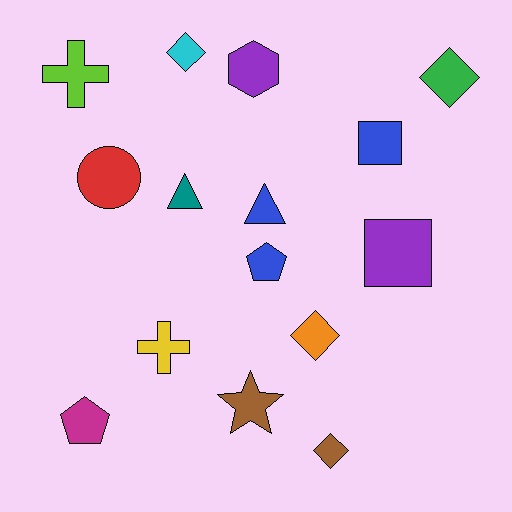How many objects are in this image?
There are 15 objects.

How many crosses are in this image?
There are 2 crosses.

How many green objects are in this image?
There is 1 green object.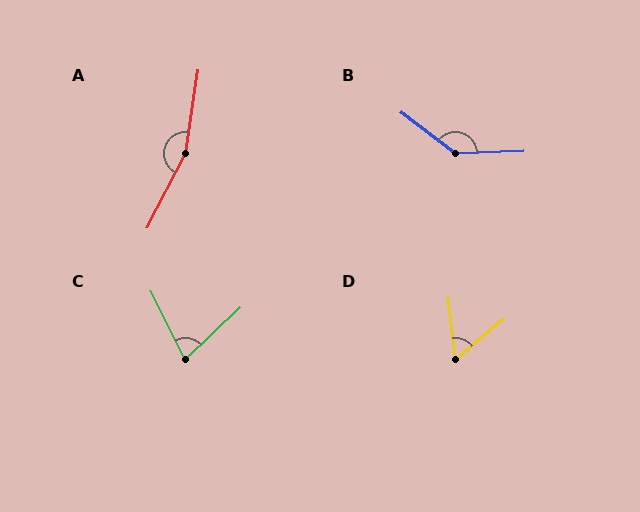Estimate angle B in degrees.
Approximately 141 degrees.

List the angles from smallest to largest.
D (57°), C (73°), B (141°), A (161°).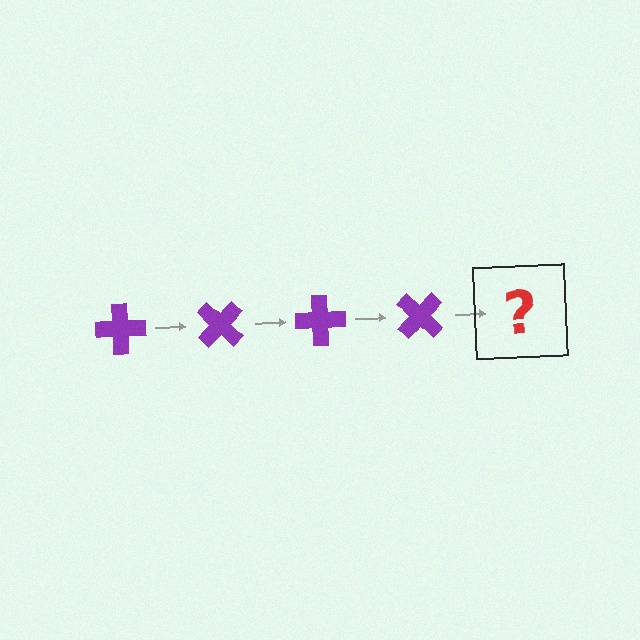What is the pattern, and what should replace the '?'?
The pattern is that the cross rotates 45 degrees each step. The '?' should be a purple cross rotated 180 degrees.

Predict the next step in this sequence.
The next step is a purple cross rotated 180 degrees.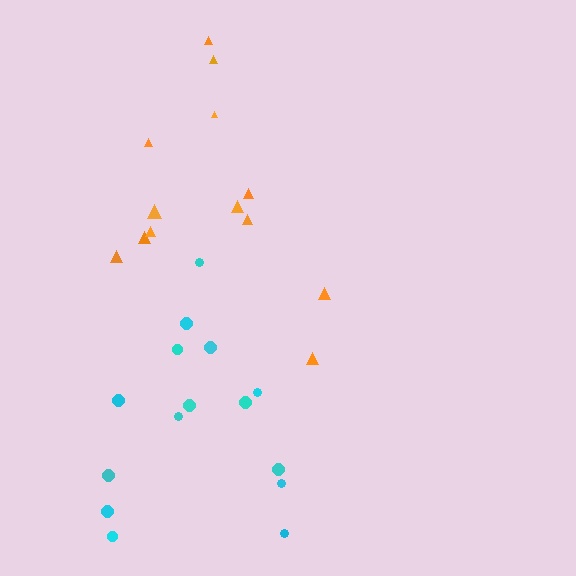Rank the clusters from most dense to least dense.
cyan, orange.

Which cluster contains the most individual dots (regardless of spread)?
Cyan (15).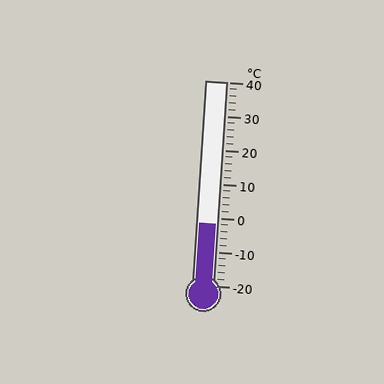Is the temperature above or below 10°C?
The temperature is below 10°C.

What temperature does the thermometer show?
The thermometer shows approximately -2°C.